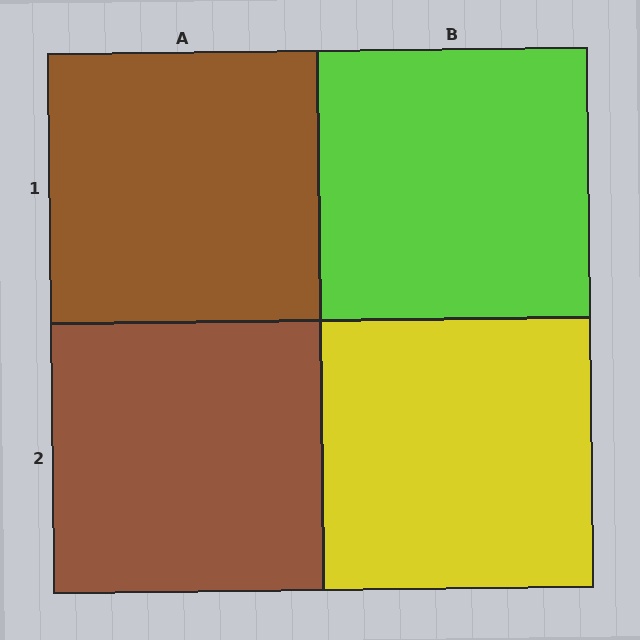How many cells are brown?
2 cells are brown.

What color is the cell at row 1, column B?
Lime.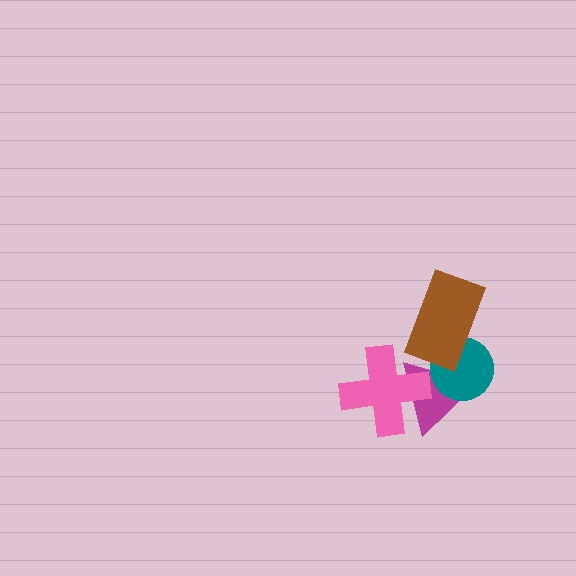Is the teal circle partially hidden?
Yes, it is partially covered by another shape.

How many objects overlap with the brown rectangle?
2 objects overlap with the brown rectangle.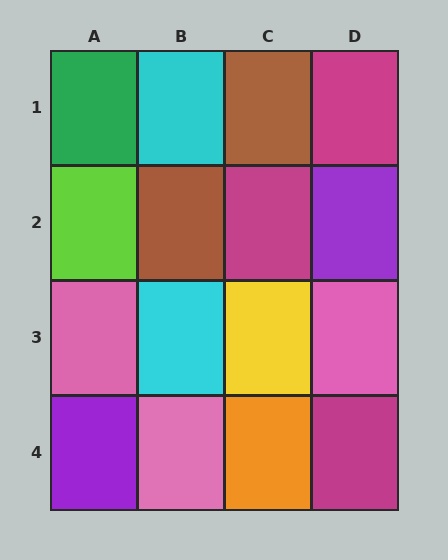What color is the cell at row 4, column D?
Magenta.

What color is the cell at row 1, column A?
Green.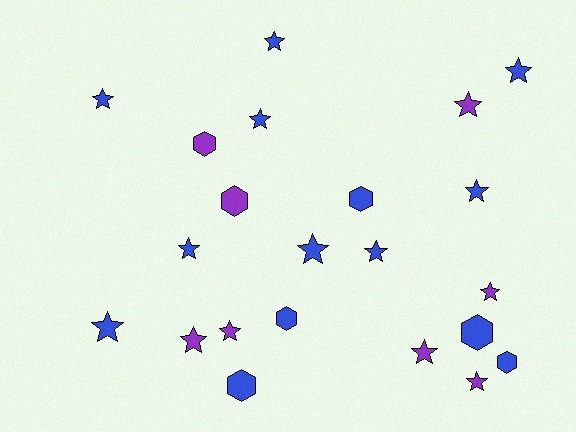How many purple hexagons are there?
There are 2 purple hexagons.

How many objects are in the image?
There are 22 objects.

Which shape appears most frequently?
Star, with 15 objects.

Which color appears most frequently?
Blue, with 14 objects.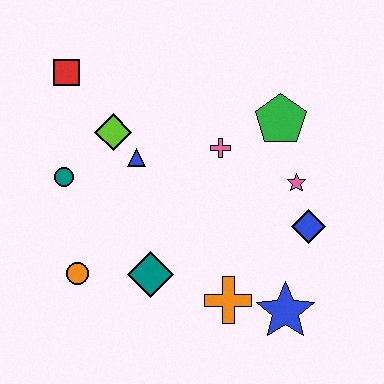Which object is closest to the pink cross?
The green pentagon is closest to the pink cross.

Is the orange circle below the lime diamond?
Yes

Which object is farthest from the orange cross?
The red square is farthest from the orange cross.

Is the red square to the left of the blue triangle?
Yes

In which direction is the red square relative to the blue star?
The red square is above the blue star.